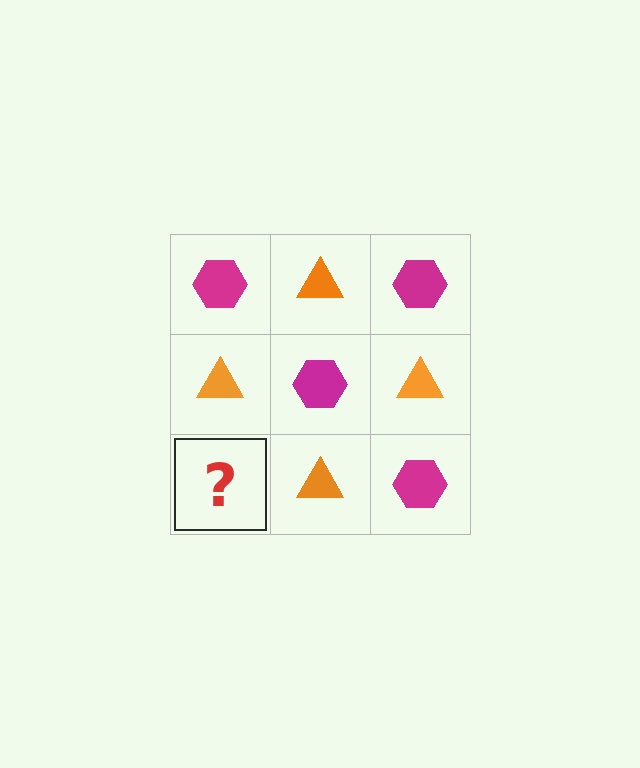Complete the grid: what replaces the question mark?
The question mark should be replaced with a magenta hexagon.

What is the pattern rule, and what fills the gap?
The rule is that it alternates magenta hexagon and orange triangle in a checkerboard pattern. The gap should be filled with a magenta hexagon.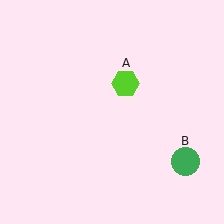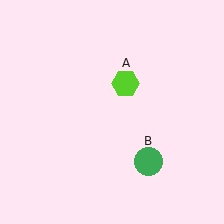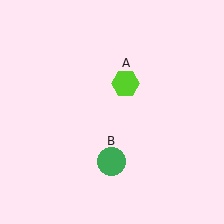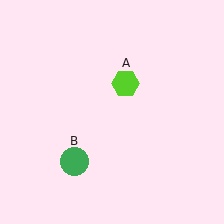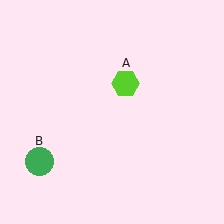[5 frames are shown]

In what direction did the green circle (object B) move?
The green circle (object B) moved left.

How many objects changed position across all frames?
1 object changed position: green circle (object B).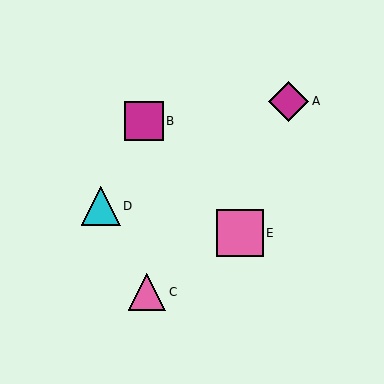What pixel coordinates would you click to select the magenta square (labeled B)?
Click at (144, 121) to select the magenta square B.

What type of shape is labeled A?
Shape A is a magenta diamond.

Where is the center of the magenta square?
The center of the magenta square is at (144, 121).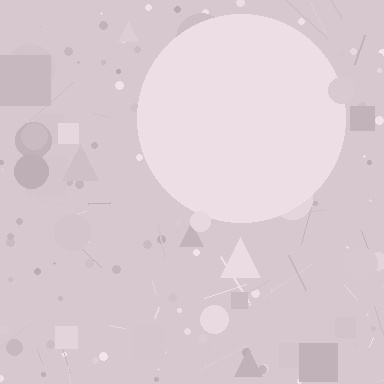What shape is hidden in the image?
A circle is hidden in the image.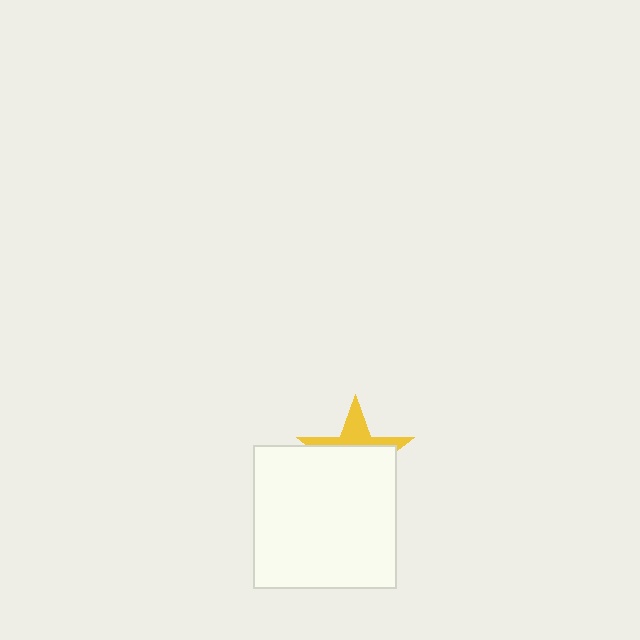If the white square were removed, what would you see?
You would see the complete yellow star.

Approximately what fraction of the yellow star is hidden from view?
Roughly 66% of the yellow star is hidden behind the white square.